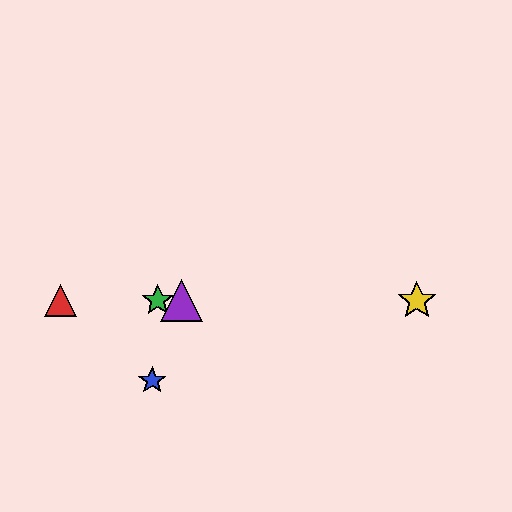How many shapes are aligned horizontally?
4 shapes (the red triangle, the green star, the yellow star, the purple triangle) are aligned horizontally.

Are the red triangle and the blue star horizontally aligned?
No, the red triangle is at y≈300 and the blue star is at y≈380.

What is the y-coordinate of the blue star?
The blue star is at y≈380.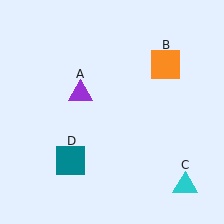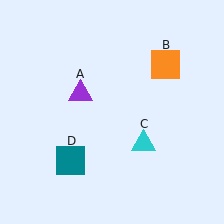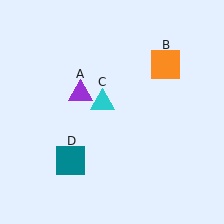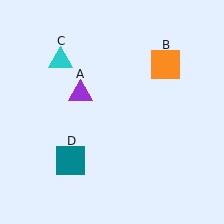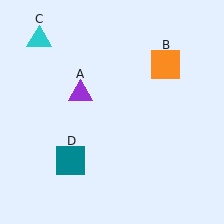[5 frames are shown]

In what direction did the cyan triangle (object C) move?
The cyan triangle (object C) moved up and to the left.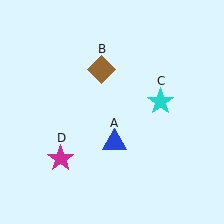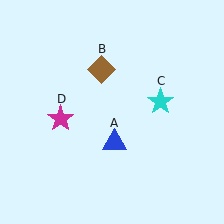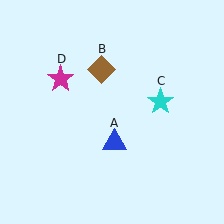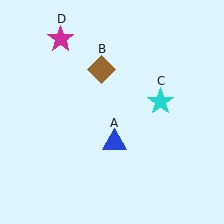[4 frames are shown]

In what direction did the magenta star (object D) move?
The magenta star (object D) moved up.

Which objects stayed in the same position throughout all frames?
Blue triangle (object A) and brown diamond (object B) and cyan star (object C) remained stationary.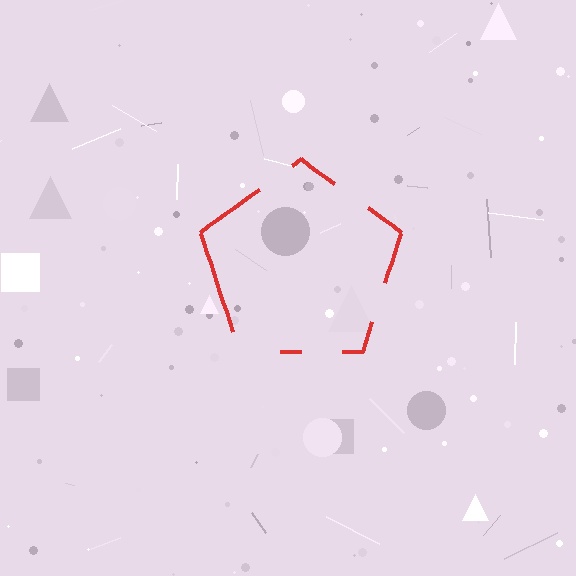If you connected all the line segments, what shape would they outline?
They would outline a pentagon.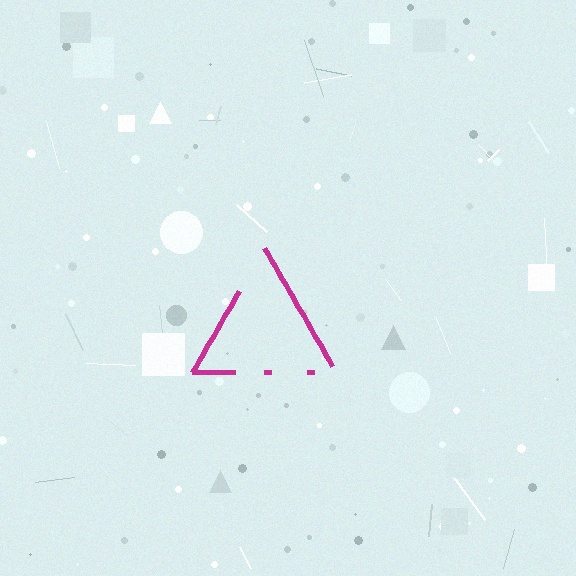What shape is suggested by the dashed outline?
The dashed outline suggests a triangle.